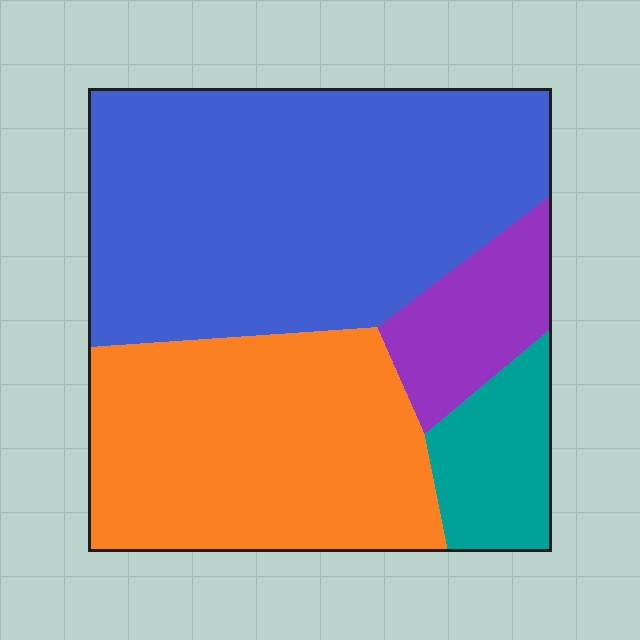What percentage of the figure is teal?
Teal covers 9% of the figure.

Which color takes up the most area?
Blue, at roughly 45%.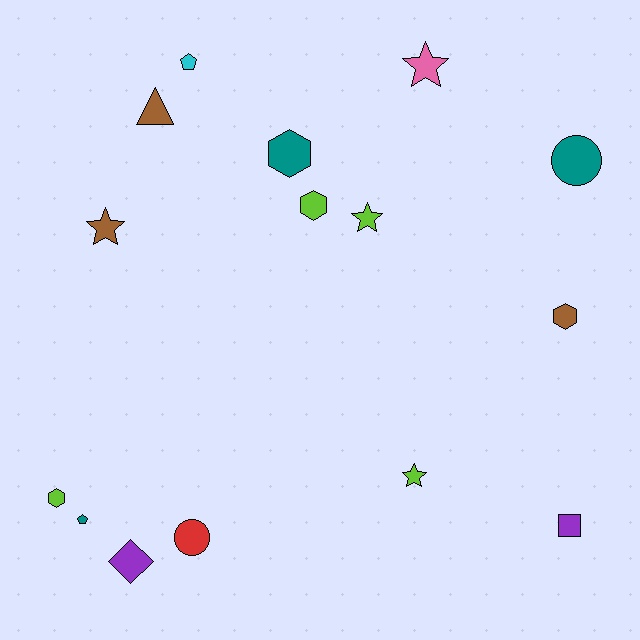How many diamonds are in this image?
There is 1 diamond.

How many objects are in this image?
There are 15 objects.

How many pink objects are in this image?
There is 1 pink object.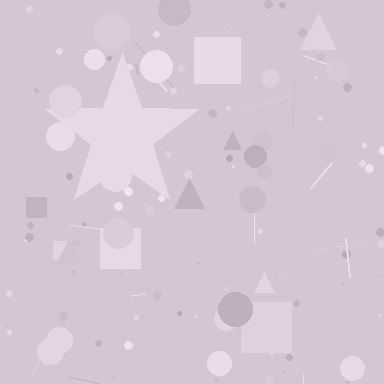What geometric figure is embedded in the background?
A star is embedded in the background.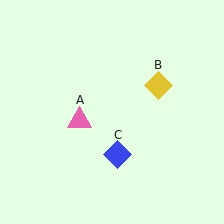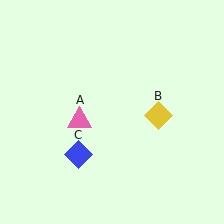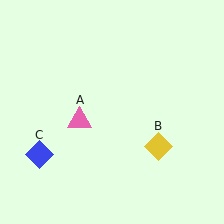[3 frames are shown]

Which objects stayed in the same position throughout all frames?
Pink triangle (object A) remained stationary.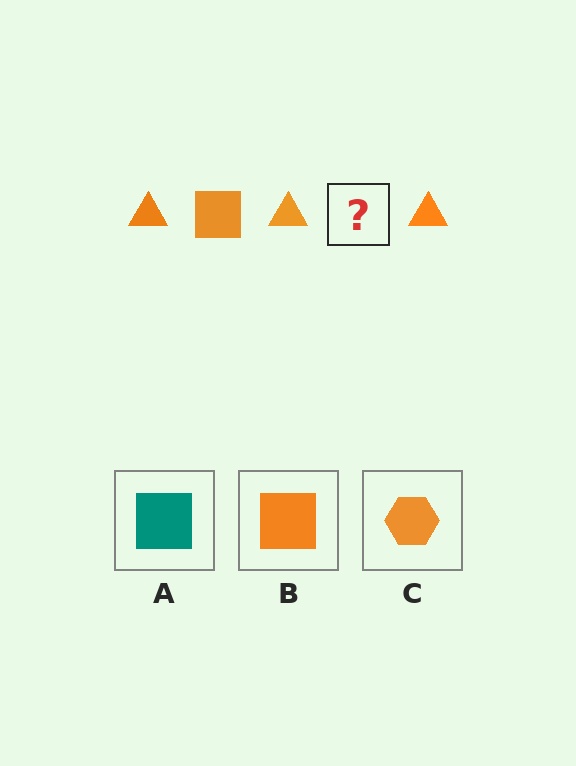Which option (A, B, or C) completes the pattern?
B.